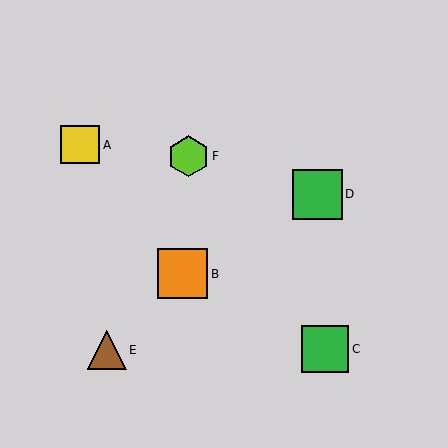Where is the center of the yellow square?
The center of the yellow square is at (80, 145).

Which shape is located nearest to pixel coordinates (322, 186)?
The green square (labeled D) at (317, 194) is nearest to that location.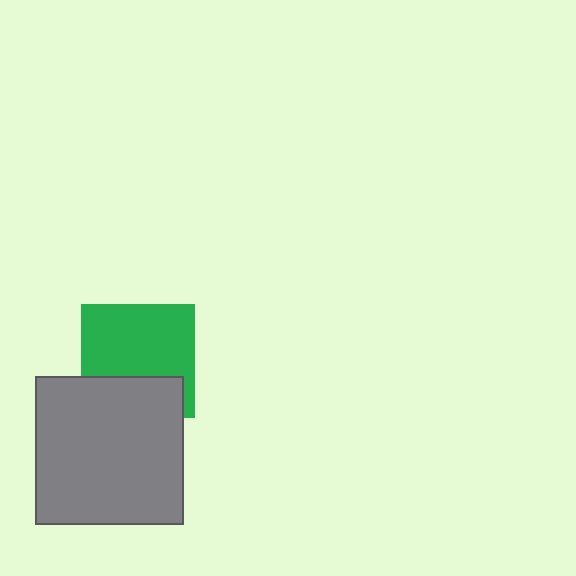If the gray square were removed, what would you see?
You would see the complete green square.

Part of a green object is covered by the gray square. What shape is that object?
It is a square.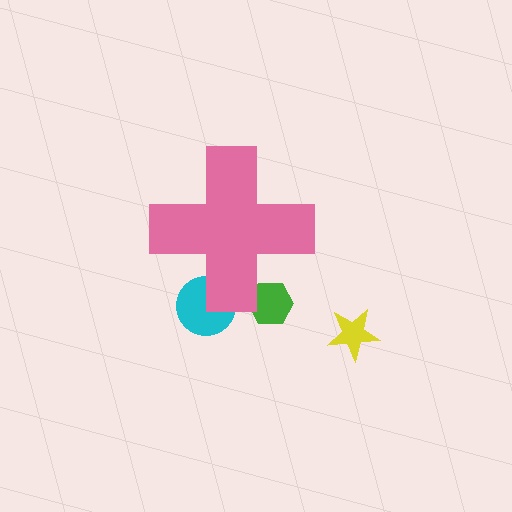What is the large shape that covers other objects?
A pink cross.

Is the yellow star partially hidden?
No, the yellow star is fully visible.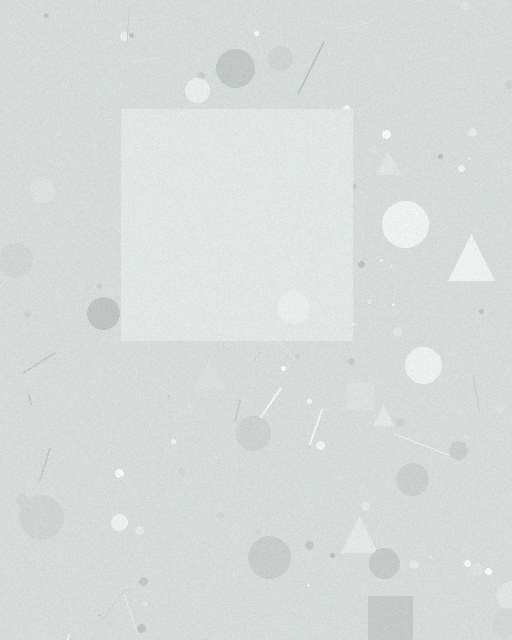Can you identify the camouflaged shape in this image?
The camouflaged shape is a square.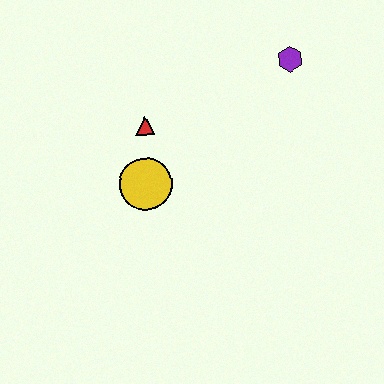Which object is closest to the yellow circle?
The red triangle is closest to the yellow circle.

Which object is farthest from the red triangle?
The purple hexagon is farthest from the red triangle.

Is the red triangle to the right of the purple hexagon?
No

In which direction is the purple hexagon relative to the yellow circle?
The purple hexagon is to the right of the yellow circle.